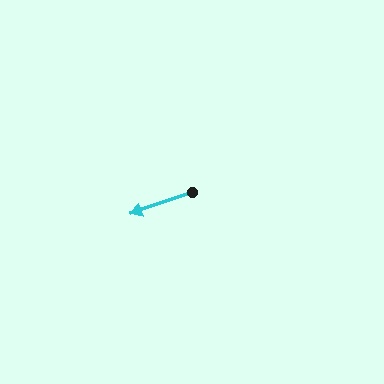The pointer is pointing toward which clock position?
Roughly 8 o'clock.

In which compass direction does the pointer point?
West.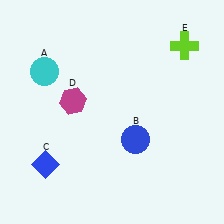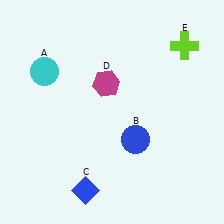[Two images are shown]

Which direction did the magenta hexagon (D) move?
The magenta hexagon (D) moved right.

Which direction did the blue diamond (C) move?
The blue diamond (C) moved right.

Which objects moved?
The objects that moved are: the blue diamond (C), the magenta hexagon (D).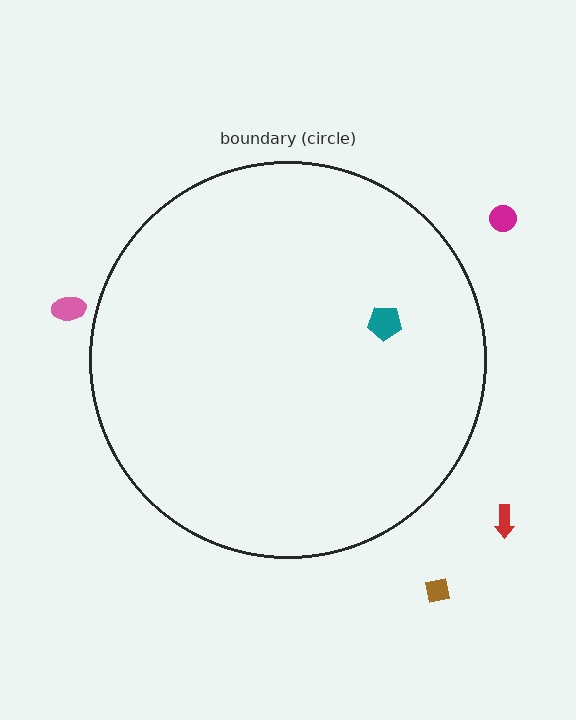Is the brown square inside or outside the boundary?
Outside.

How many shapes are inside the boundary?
1 inside, 4 outside.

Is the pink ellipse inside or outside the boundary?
Outside.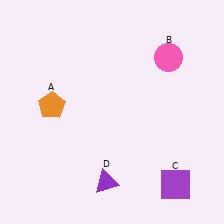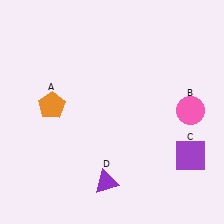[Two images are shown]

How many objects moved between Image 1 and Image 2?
2 objects moved between the two images.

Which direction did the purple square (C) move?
The purple square (C) moved up.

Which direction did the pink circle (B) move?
The pink circle (B) moved down.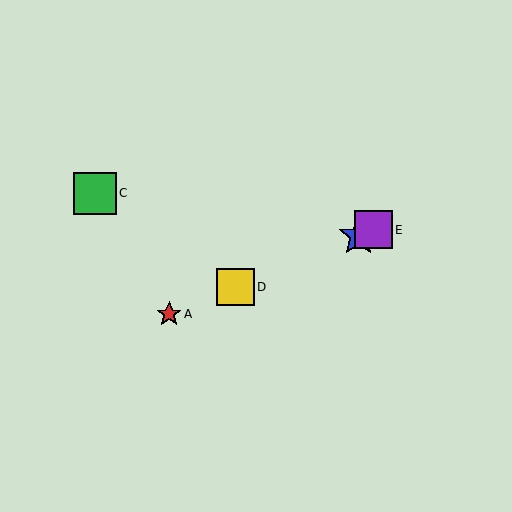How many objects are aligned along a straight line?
4 objects (A, B, D, E) are aligned along a straight line.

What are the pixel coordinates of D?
Object D is at (236, 287).